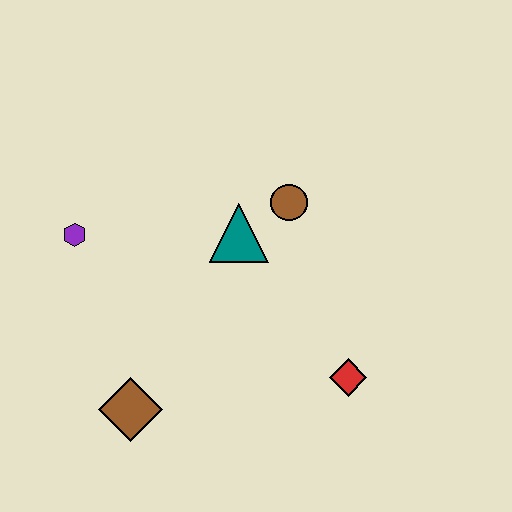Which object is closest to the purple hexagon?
The teal triangle is closest to the purple hexagon.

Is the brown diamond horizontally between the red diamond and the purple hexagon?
Yes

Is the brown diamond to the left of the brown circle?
Yes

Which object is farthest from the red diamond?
The purple hexagon is farthest from the red diamond.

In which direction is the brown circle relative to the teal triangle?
The brown circle is to the right of the teal triangle.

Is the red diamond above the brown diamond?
Yes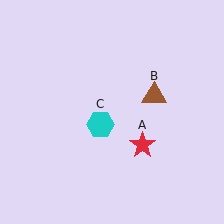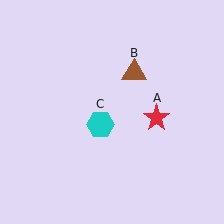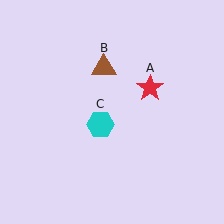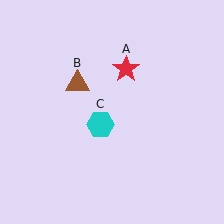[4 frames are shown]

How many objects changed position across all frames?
2 objects changed position: red star (object A), brown triangle (object B).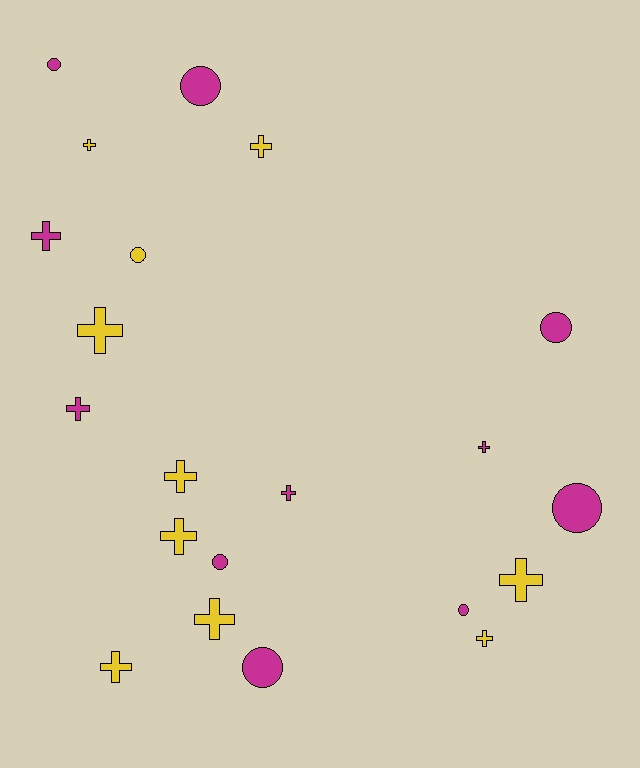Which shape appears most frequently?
Cross, with 13 objects.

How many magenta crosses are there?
There are 4 magenta crosses.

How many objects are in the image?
There are 21 objects.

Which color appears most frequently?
Magenta, with 11 objects.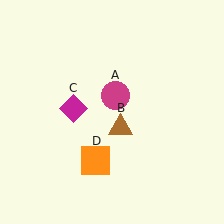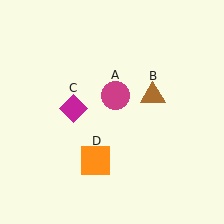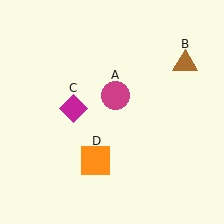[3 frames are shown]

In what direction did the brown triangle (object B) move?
The brown triangle (object B) moved up and to the right.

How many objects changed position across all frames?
1 object changed position: brown triangle (object B).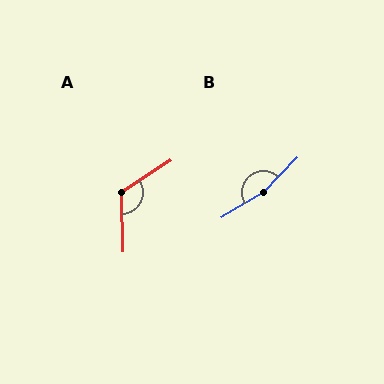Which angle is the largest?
B, at approximately 165 degrees.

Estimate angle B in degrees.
Approximately 165 degrees.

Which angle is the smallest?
A, at approximately 122 degrees.